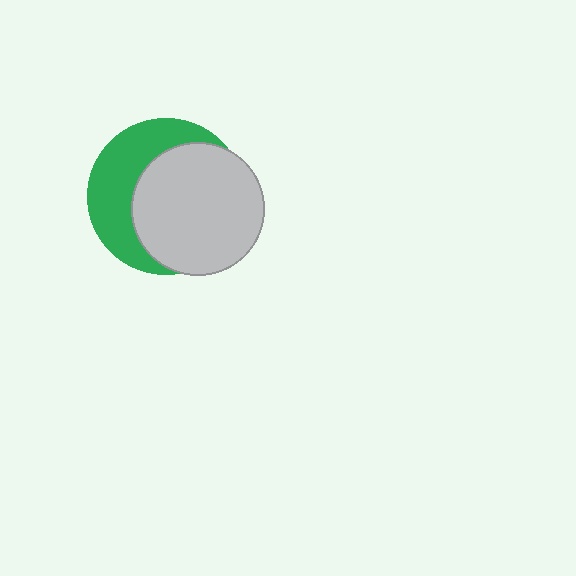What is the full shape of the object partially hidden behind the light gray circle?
The partially hidden object is a green circle.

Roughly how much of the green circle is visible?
A small part of it is visible (roughly 41%).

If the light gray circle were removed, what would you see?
You would see the complete green circle.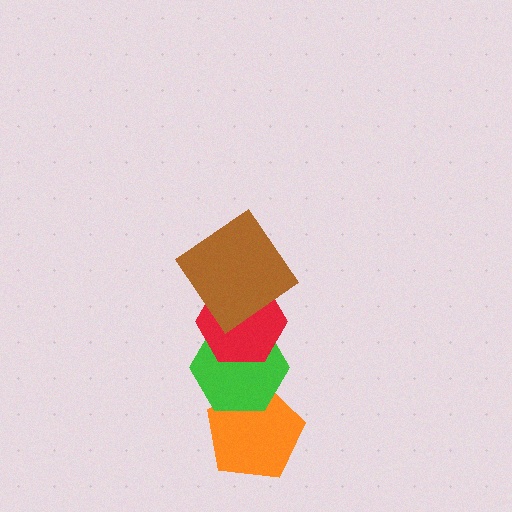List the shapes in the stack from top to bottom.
From top to bottom: the brown diamond, the red hexagon, the green hexagon, the orange pentagon.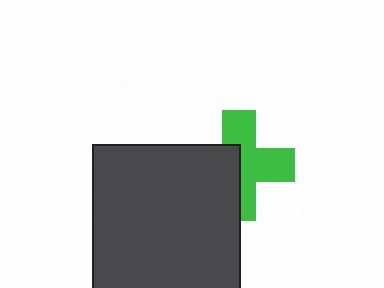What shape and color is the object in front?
The object in front is a dark gray square.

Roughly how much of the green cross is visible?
About half of it is visible (roughly 56%).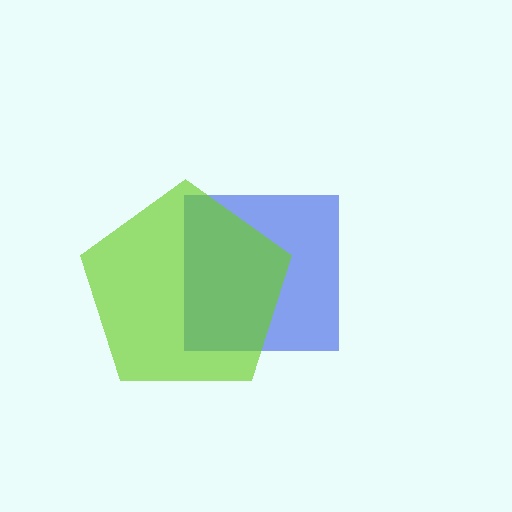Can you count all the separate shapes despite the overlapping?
Yes, there are 2 separate shapes.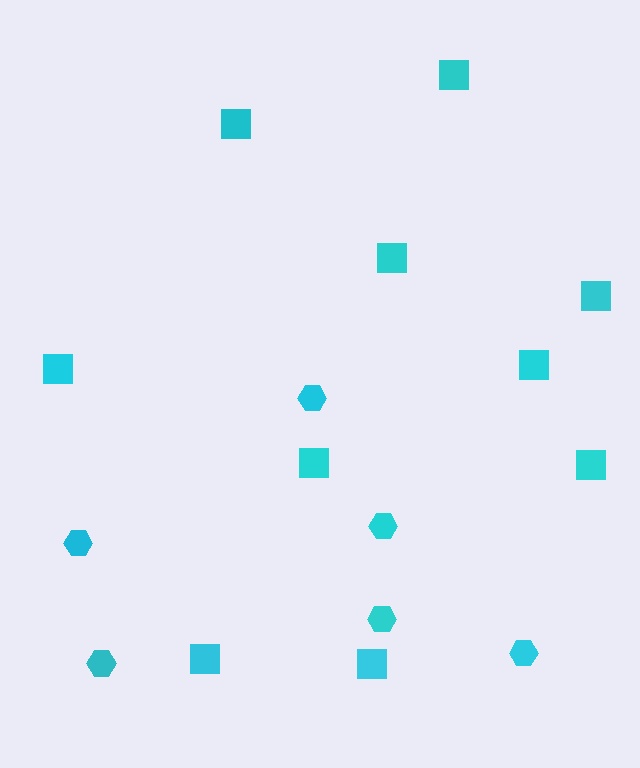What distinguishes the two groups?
There are 2 groups: one group of squares (10) and one group of hexagons (6).